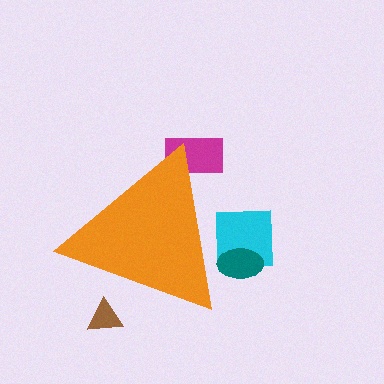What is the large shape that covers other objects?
An orange triangle.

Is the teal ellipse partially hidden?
Yes, the teal ellipse is partially hidden behind the orange triangle.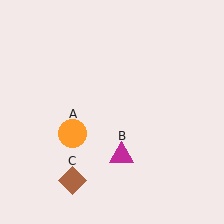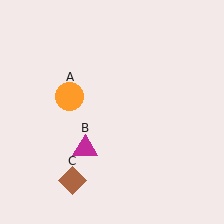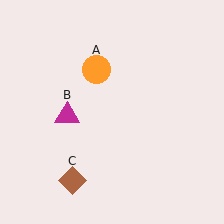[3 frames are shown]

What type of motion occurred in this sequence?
The orange circle (object A), magenta triangle (object B) rotated clockwise around the center of the scene.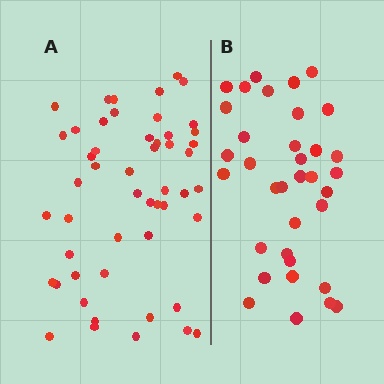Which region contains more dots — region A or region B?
Region A (the left region) has more dots.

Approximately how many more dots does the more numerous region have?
Region A has approximately 15 more dots than region B.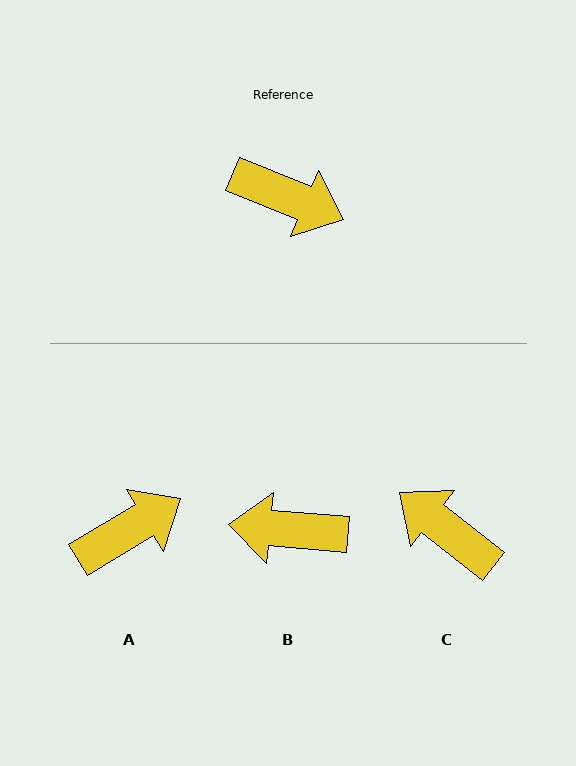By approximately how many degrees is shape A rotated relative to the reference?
Approximately 53 degrees counter-clockwise.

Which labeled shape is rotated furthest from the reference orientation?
C, about 164 degrees away.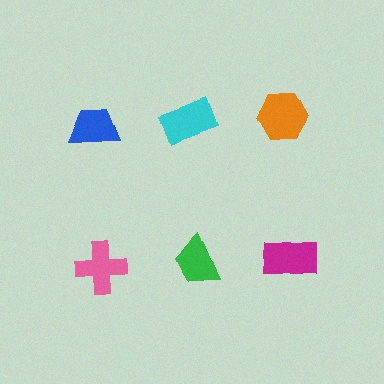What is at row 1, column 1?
A blue trapezoid.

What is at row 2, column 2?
A green trapezoid.